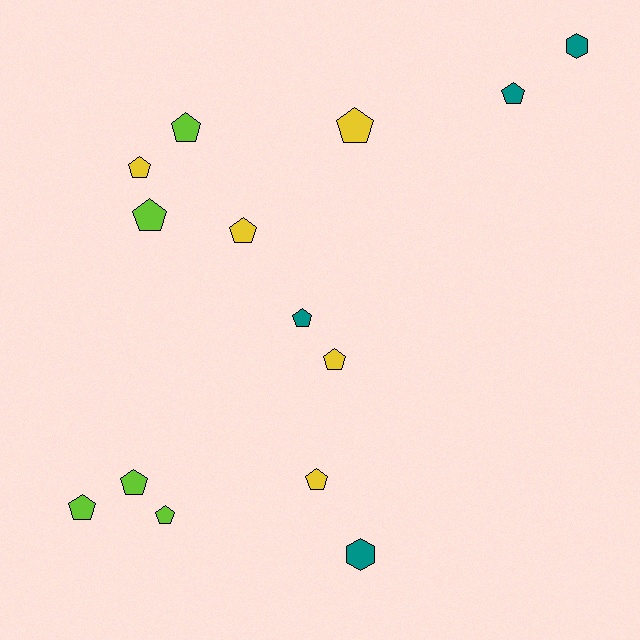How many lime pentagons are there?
There are 5 lime pentagons.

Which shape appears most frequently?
Pentagon, with 12 objects.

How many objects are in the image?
There are 14 objects.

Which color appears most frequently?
Yellow, with 5 objects.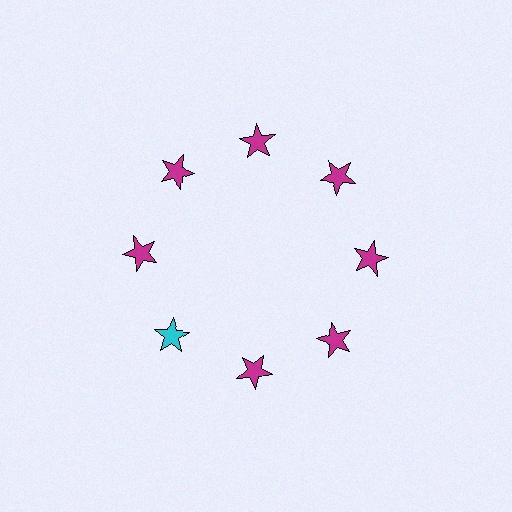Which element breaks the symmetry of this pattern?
The cyan star at roughly the 8 o'clock position breaks the symmetry. All other shapes are magenta stars.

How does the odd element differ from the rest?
It has a different color: cyan instead of magenta.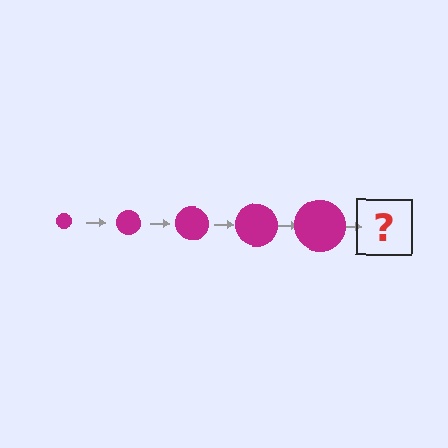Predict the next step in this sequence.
The next step is a magenta circle, larger than the previous one.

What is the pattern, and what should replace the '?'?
The pattern is that the circle gets progressively larger each step. The '?' should be a magenta circle, larger than the previous one.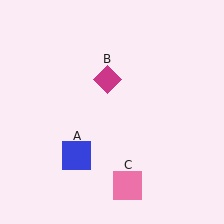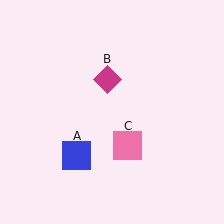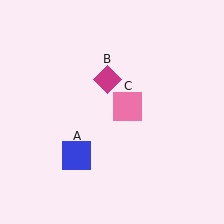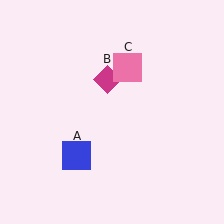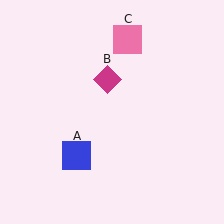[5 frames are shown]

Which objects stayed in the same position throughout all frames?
Blue square (object A) and magenta diamond (object B) remained stationary.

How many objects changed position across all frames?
1 object changed position: pink square (object C).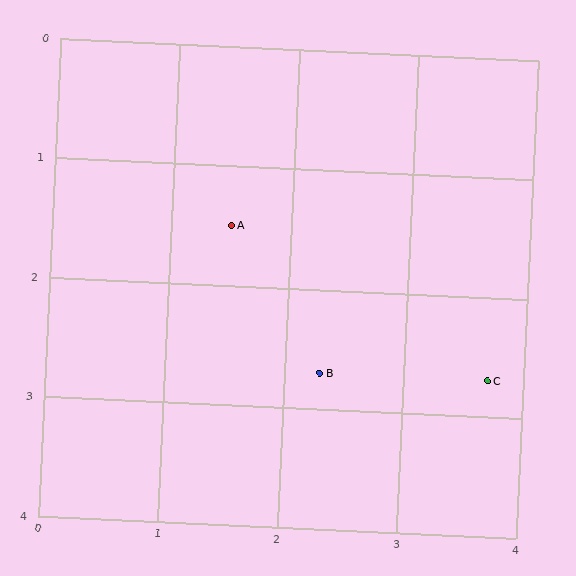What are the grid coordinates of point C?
Point C is at approximately (3.7, 2.7).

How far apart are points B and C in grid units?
Points B and C are about 1.4 grid units apart.